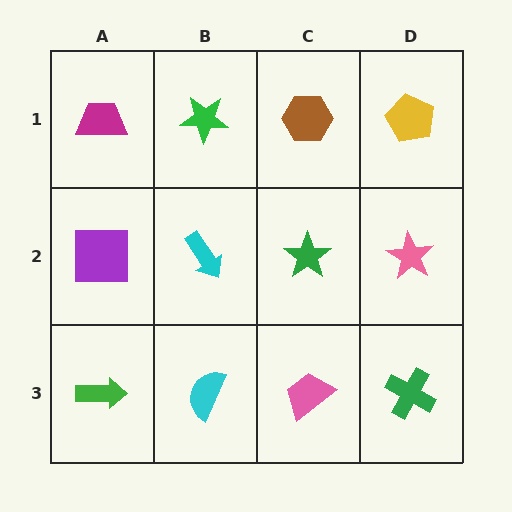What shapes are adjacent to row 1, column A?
A purple square (row 2, column A), a green star (row 1, column B).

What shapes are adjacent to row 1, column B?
A cyan arrow (row 2, column B), a magenta trapezoid (row 1, column A), a brown hexagon (row 1, column C).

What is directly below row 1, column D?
A pink star.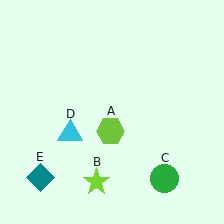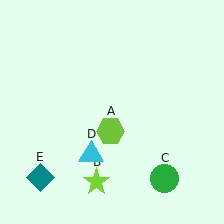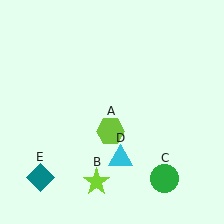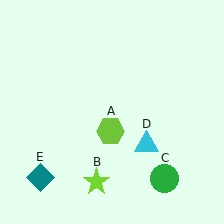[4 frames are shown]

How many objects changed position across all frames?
1 object changed position: cyan triangle (object D).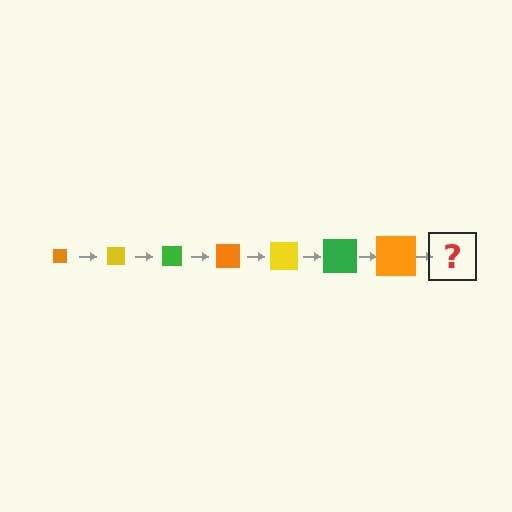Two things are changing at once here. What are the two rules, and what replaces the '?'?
The two rules are that the square grows larger each step and the color cycles through orange, yellow, and green. The '?' should be a yellow square, larger than the previous one.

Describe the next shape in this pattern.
It should be a yellow square, larger than the previous one.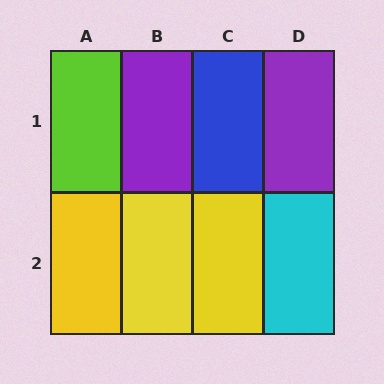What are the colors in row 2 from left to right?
Yellow, yellow, yellow, cyan.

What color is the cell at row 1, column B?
Purple.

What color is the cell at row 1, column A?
Lime.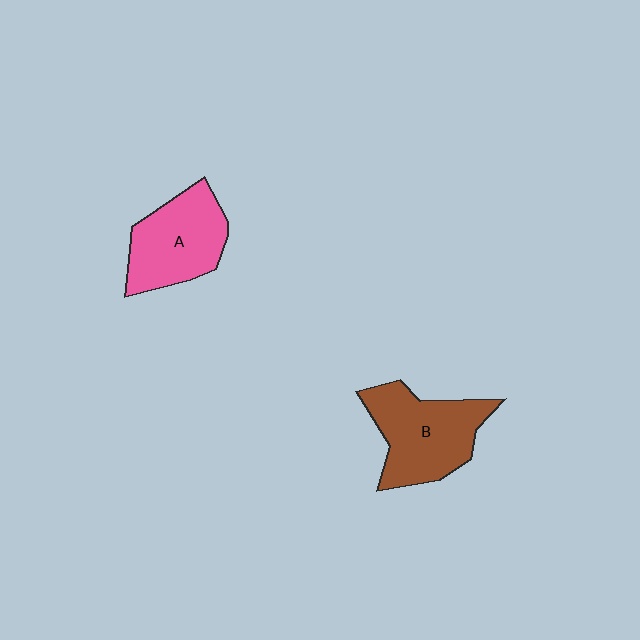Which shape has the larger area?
Shape B (brown).